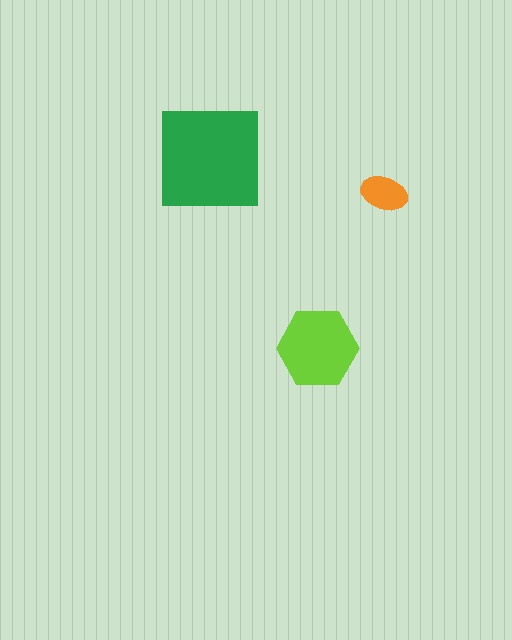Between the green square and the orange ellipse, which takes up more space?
The green square.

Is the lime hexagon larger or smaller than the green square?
Smaller.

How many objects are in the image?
There are 3 objects in the image.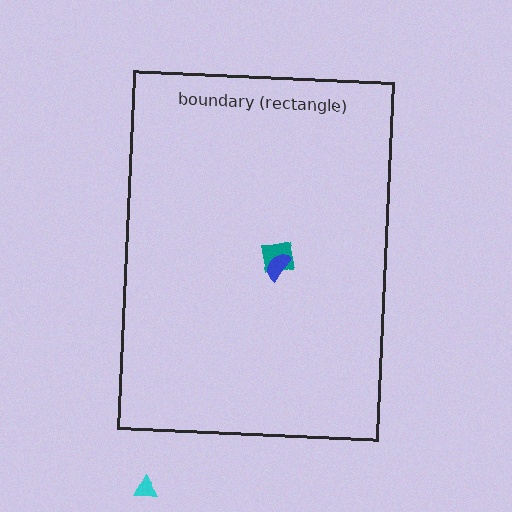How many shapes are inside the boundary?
2 inside, 1 outside.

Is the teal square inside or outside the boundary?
Inside.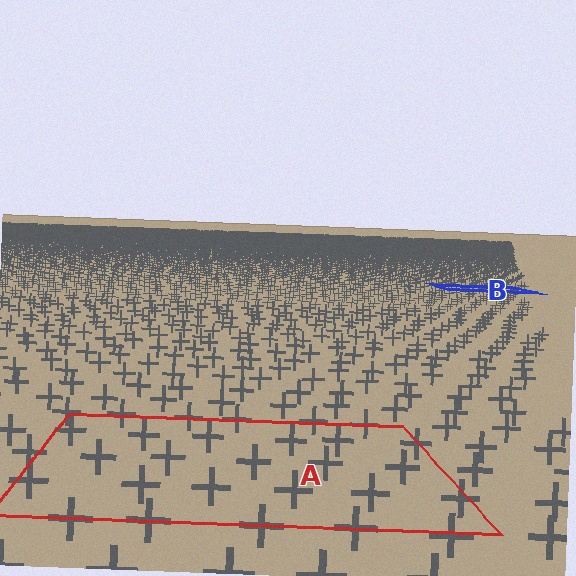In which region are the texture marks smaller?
The texture marks are smaller in region B, because it is farther away.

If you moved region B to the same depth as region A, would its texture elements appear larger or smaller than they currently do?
They would appear larger. At a closer depth, the same texture elements are projected at a bigger on-screen size.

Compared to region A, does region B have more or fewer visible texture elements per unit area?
Region B has more texture elements per unit area — they are packed more densely because it is farther away.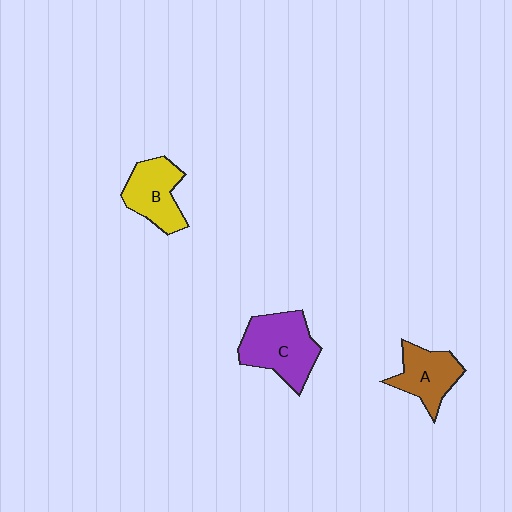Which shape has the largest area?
Shape C (purple).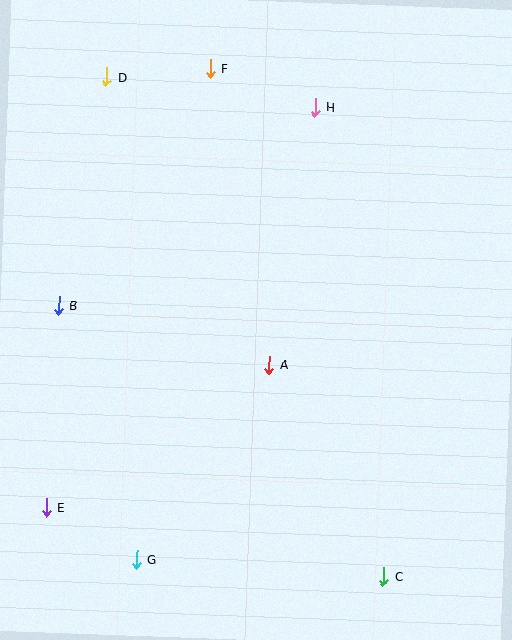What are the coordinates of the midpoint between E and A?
The midpoint between E and A is at (158, 436).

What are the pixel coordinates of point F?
Point F is at (210, 68).